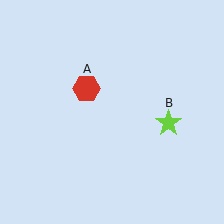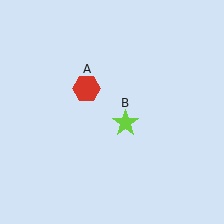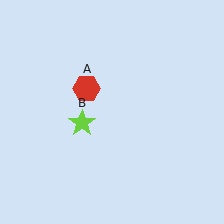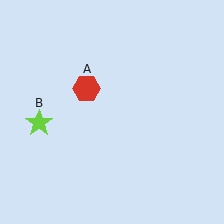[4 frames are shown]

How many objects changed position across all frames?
1 object changed position: lime star (object B).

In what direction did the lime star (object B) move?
The lime star (object B) moved left.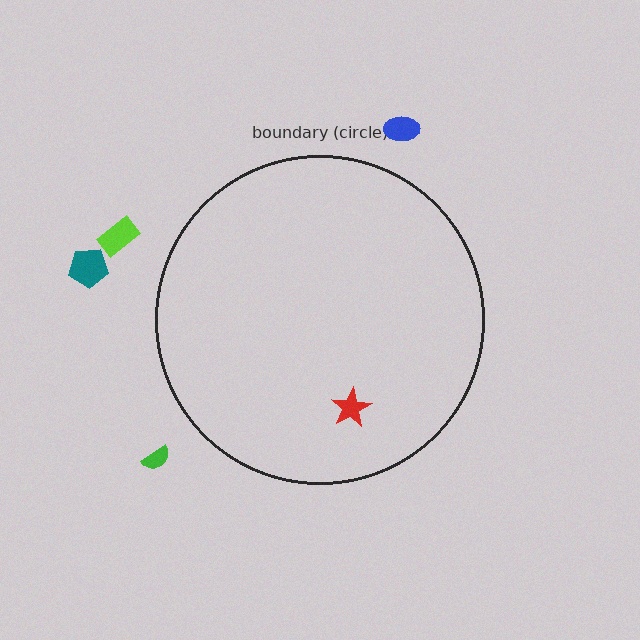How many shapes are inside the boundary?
1 inside, 4 outside.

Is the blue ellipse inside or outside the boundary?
Outside.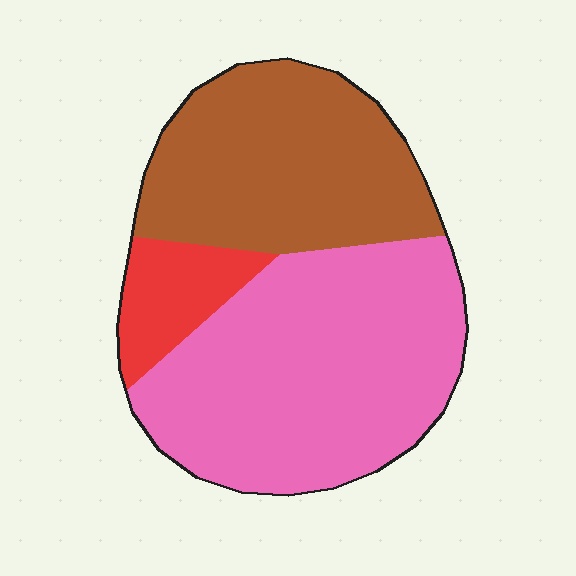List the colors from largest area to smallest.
From largest to smallest: pink, brown, red.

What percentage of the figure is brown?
Brown takes up about three eighths (3/8) of the figure.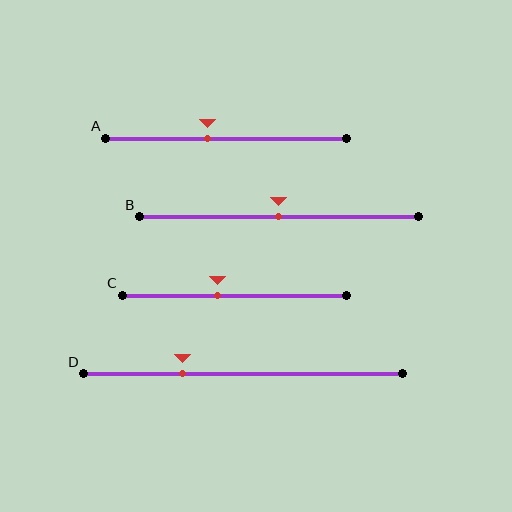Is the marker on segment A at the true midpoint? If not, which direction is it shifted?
No, the marker on segment A is shifted to the left by about 8% of the segment length.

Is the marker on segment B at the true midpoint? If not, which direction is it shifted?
Yes, the marker on segment B is at the true midpoint.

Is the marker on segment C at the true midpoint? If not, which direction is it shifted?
No, the marker on segment C is shifted to the left by about 8% of the segment length.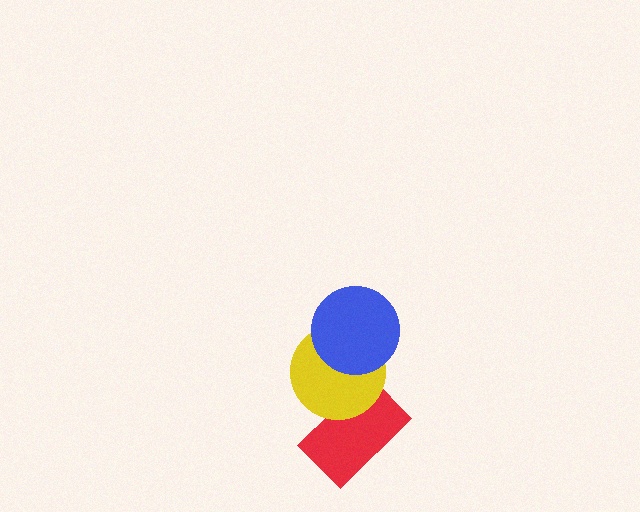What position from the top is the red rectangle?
The red rectangle is 3rd from the top.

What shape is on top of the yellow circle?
The blue circle is on top of the yellow circle.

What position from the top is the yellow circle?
The yellow circle is 2nd from the top.